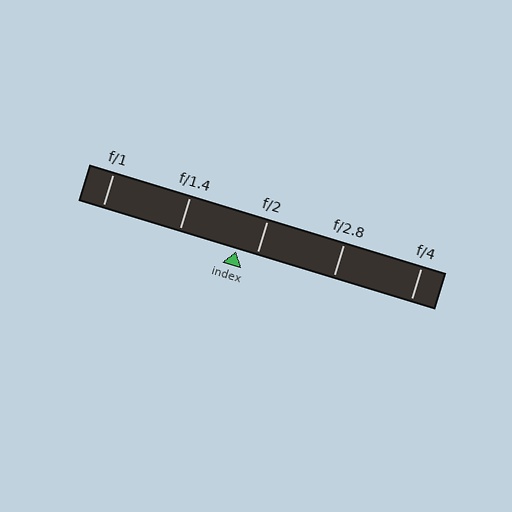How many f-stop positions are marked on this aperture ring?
There are 5 f-stop positions marked.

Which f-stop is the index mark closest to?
The index mark is closest to f/2.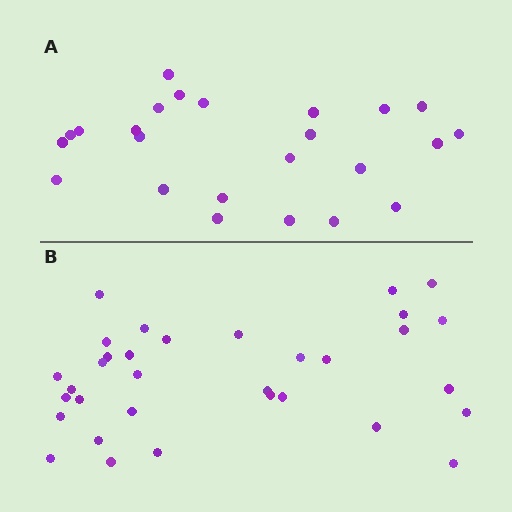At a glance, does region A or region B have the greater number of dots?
Region B (the bottom region) has more dots.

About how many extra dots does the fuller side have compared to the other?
Region B has roughly 8 or so more dots than region A.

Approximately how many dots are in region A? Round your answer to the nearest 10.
About 20 dots. (The exact count is 24, which rounds to 20.)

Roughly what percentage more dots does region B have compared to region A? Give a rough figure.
About 40% more.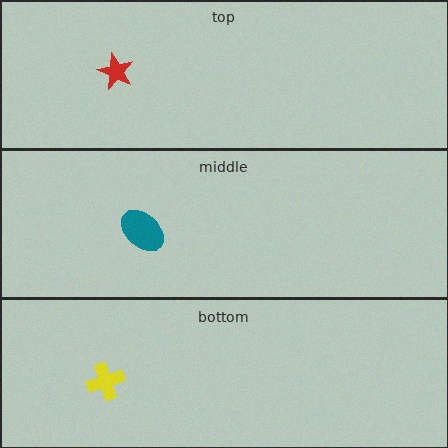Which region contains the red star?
The top region.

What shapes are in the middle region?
The teal ellipse.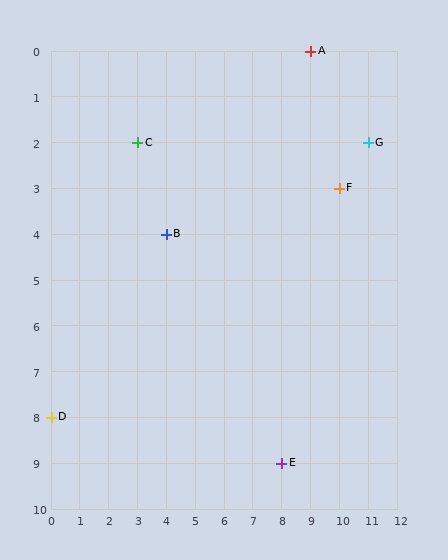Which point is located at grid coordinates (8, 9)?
Point E is at (8, 9).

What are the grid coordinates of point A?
Point A is at grid coordinates (9, 0).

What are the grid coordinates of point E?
Point E is at grid coordinates (8, 9).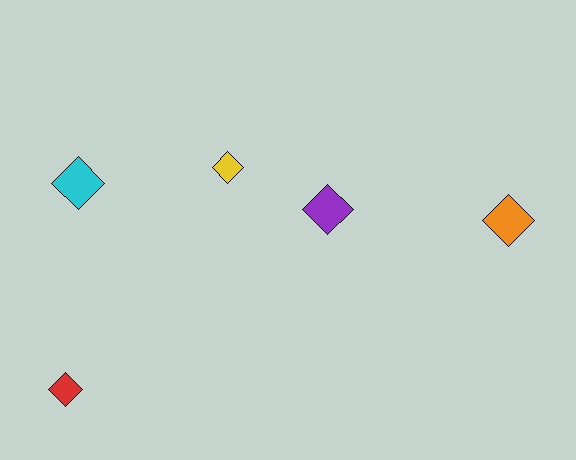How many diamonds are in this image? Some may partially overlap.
There are 5 diamonds.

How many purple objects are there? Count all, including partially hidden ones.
There is 1 purple object.